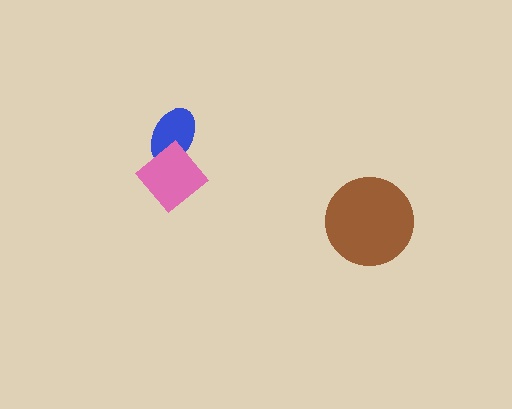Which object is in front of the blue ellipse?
The pink diamond is in front of the blue ellipse.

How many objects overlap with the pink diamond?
1 object overlaps with the pink diamond.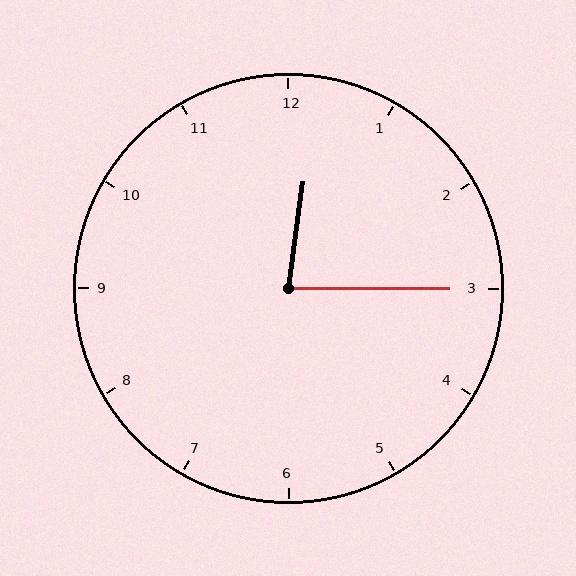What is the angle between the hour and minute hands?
Approximately 82 degrees.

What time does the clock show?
12:15.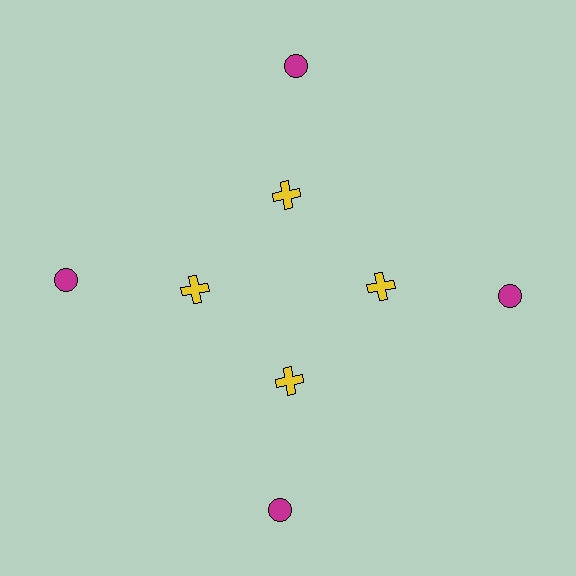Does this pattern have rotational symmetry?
Yes, this pattern has 4-fold rotational symmetry. It looks the same after rotating 90 degrees around the center.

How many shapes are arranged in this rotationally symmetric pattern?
There are 8 shapes, arranged in 4 groups of 2.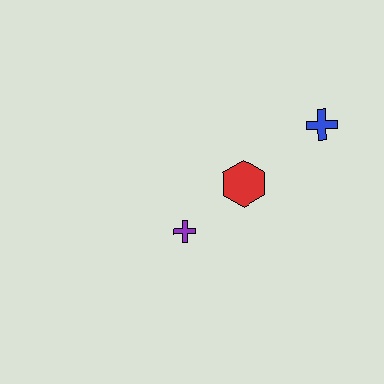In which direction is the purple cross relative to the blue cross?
The purple cross is to the left of the blue cross.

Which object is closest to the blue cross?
The red hexagon is closest to the blue cross.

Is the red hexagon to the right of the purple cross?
Yes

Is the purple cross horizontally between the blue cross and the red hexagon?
No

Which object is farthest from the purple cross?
The blue cross is farthest from the purple cross.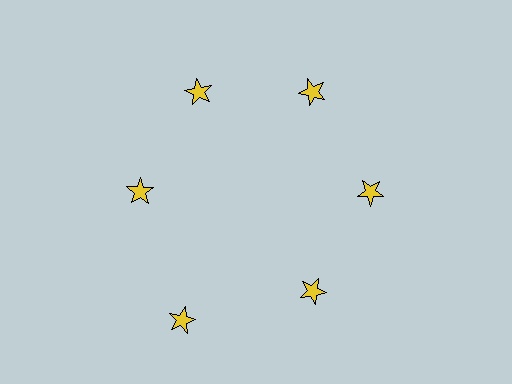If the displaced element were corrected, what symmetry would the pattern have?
It would have 6-fold rotational symmetry — the pattern would map onto itself every 60 degrees.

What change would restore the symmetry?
The symmetry would be restored by moving it inward, back onto the ring so that all 6 stars sit at equal angles and equal distance from the center.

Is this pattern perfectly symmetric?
No. The 6 yellow stars are arranged in a ring, but one element near the 7 o'clock position is pushed outward from the center, breaking the 6-fold rotational symmetry.